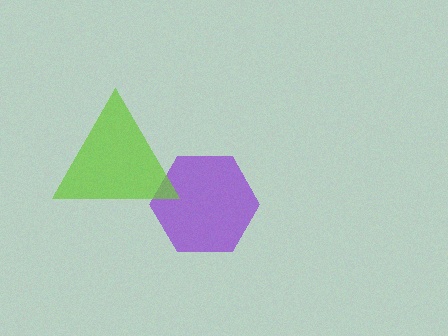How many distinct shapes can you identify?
There are 2 distinct shapes: a purple hexagon, a lime triangle.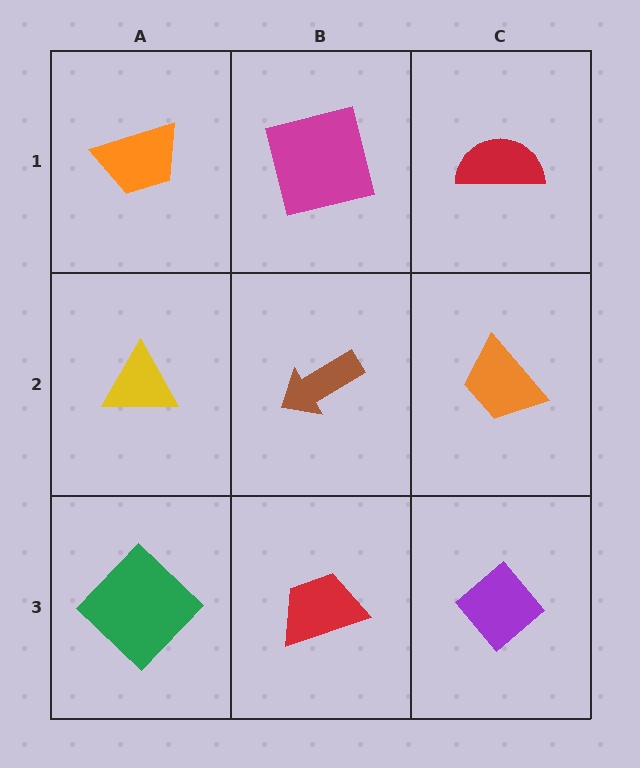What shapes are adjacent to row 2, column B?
A magenta square (row 1, column B), a red trapezoid (row 3, column B), a yellow triangle (row 2, column A), an orange trapezoid (row 2, column C).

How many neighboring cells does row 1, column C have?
2.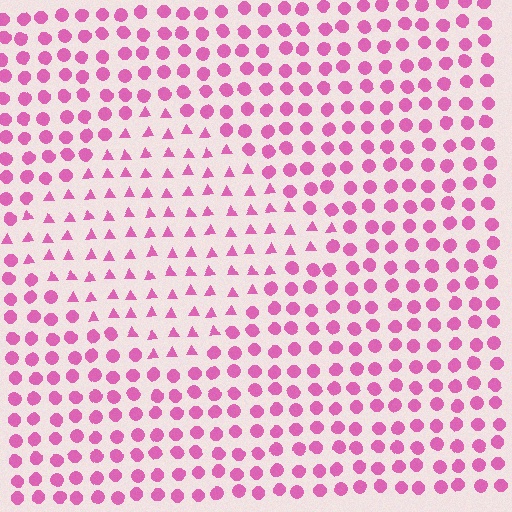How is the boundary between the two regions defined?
The boundary is defined by a change in element shape: triangles inside vs. circles outside. All elements share the same color and spacing.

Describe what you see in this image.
The image is filled with small pink elements arranged in a uniform grid. A diamond-shaped region contains triangles, while the surrounding area contains circles. The boundary is defined purely by the change in element shape.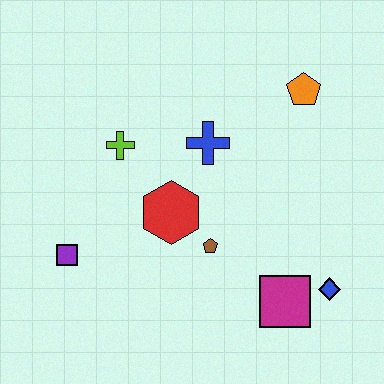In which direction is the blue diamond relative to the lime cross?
The blue diamond is to the right of the lime cross.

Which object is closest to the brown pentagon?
The red hexagon is closest to the brown pentagon.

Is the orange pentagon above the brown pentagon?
Yes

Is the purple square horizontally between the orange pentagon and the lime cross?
No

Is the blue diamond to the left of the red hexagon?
No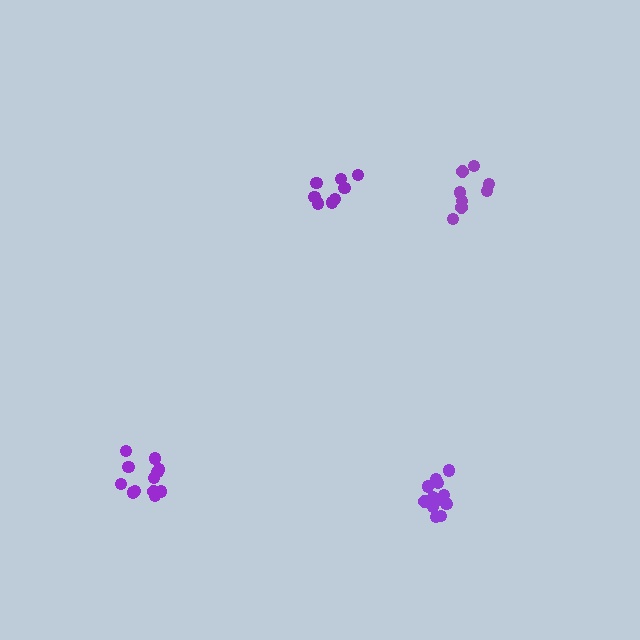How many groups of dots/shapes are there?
There are 4 groups.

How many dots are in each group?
Group 1: 8 dots, Group 2: 8 dots, Group 3: 12 dots, Group 4: 13 dots (41 total).